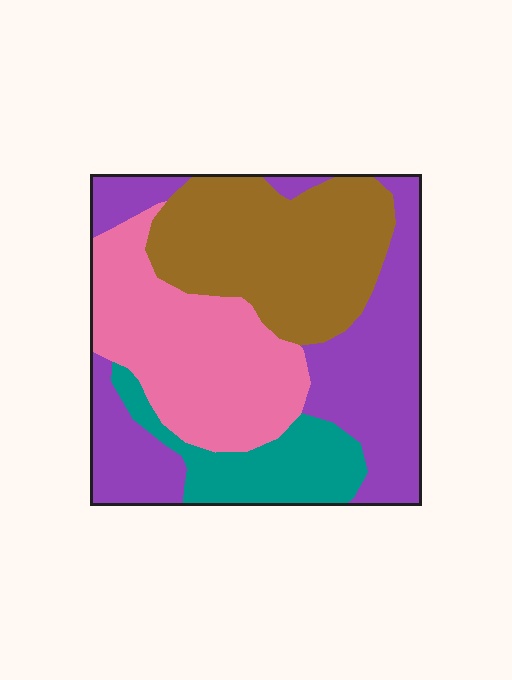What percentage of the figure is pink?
Pink takes up about one quarter (1/4) of the figure.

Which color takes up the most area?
Purple, at roughly 35%.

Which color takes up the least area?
Teal, at roughly 15%.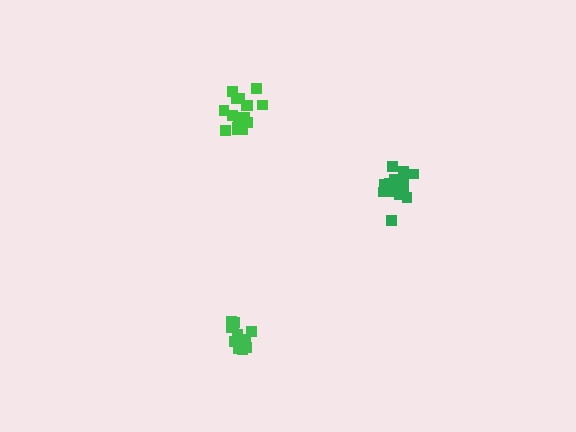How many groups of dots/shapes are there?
There are 3 groups.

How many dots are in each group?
Group 1: 15 dots, Group 2: 18 dots, Group 3: 18 dots (51 total).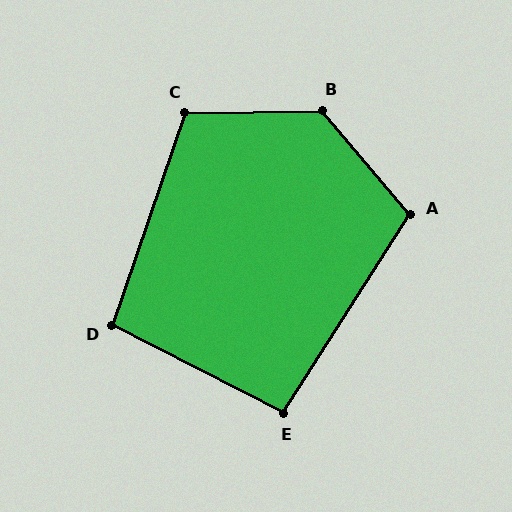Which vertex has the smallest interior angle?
E, at approximately 95 degrees.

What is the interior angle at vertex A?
Approximately 107 degrees (obtuse).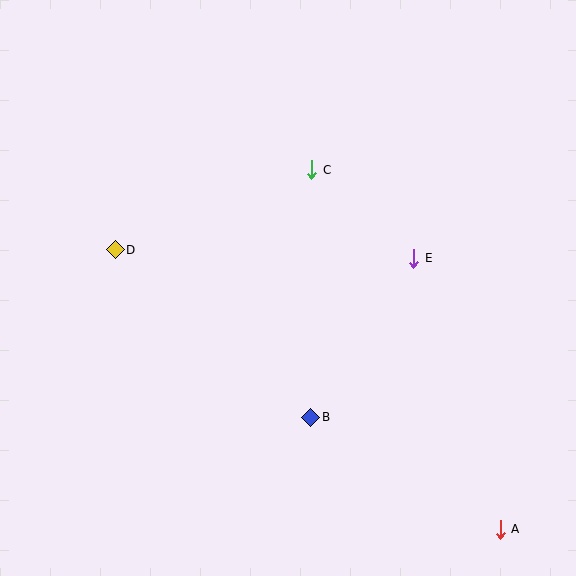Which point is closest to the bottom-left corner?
Point D is closest to the bottom-left corner.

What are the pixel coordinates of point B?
Point B is at (311, 417).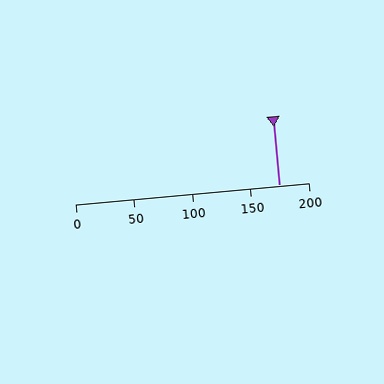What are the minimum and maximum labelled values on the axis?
The axis runs from 0 to 200.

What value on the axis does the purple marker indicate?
The marker indicates approximately 175.